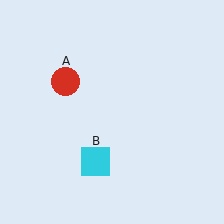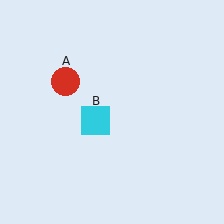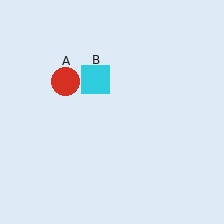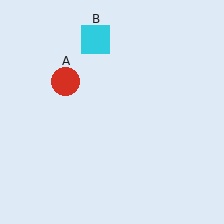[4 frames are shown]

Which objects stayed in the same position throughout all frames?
Red circle (object A) remained stationary.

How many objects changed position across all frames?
1 object changed position: cyan square (object B).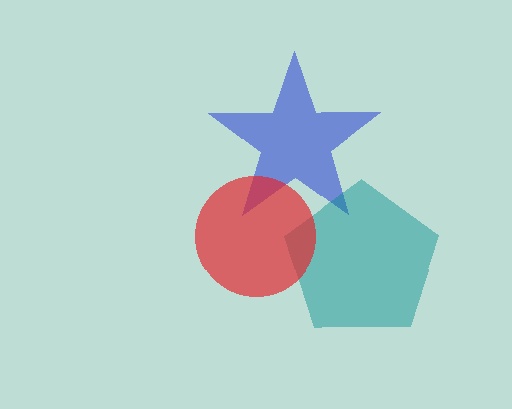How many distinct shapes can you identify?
There are 3 distinct shapes: a blue star, a teal pentagon, a red circle.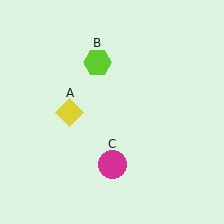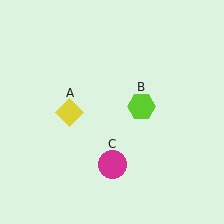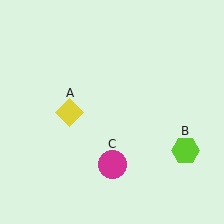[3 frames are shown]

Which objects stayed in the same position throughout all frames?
Yellow diamond (object A) and magenta circle (object C) remained stationary.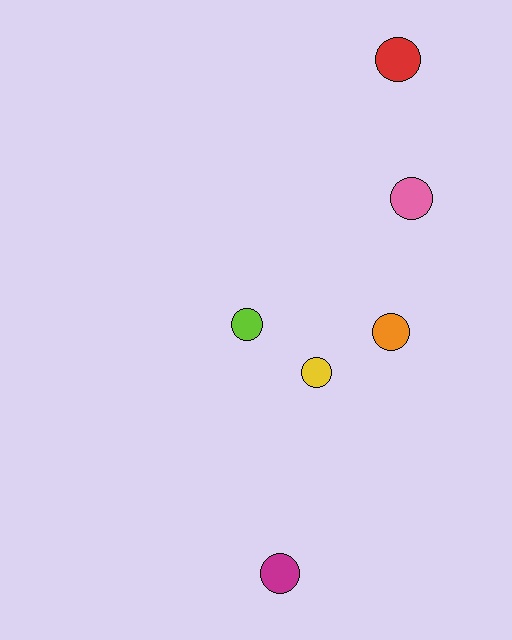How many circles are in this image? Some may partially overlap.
There are 6 circles.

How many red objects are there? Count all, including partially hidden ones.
There is 1 red object.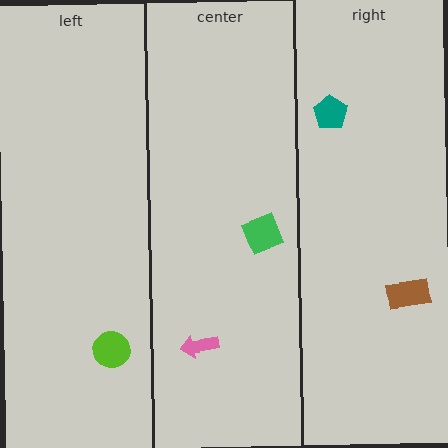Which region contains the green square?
The center region.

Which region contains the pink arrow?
The center region.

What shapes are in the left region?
The lime circle.